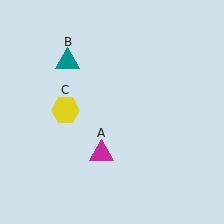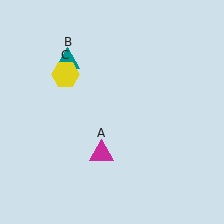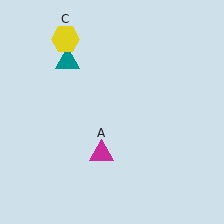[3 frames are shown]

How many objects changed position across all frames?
1 object changed position: yellow hexagon (object C).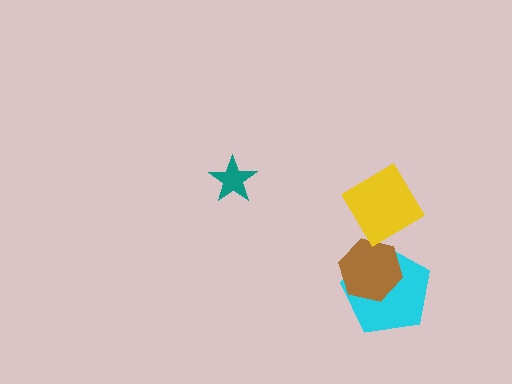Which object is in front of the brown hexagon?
The yellow diamond is in front of the brown hexagon.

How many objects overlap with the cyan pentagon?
1 object overlaps with the cyan pentagon.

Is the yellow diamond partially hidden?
No, no other shape covers it.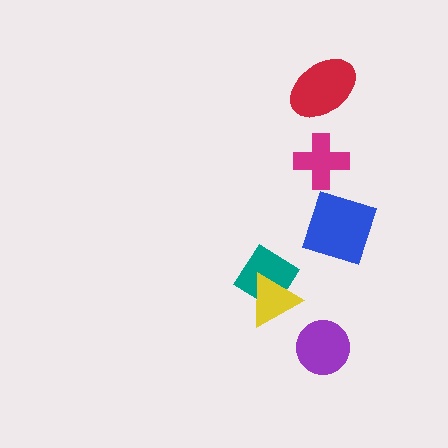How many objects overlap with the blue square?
0 objects overlap with the blue square.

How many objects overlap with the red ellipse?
0 objects overlap with the red ellipse.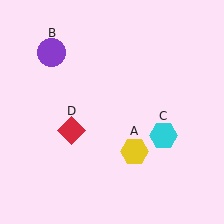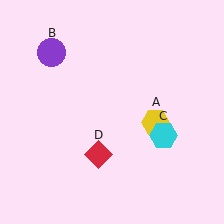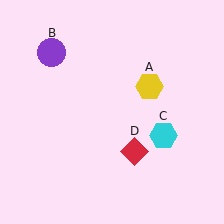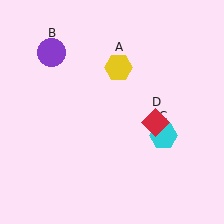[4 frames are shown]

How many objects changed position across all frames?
2 objects changed position: yellow hexagon (object A), red diamond (object D).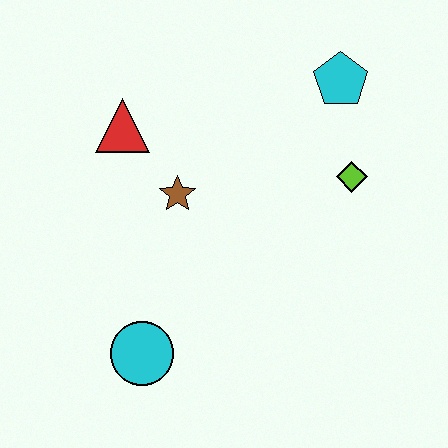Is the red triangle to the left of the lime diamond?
Yes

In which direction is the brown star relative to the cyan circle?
The brown star is above the cyan circle.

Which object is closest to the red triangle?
The brown star is closest to the red triangle.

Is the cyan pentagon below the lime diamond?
No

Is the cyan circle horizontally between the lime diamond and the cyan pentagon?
No